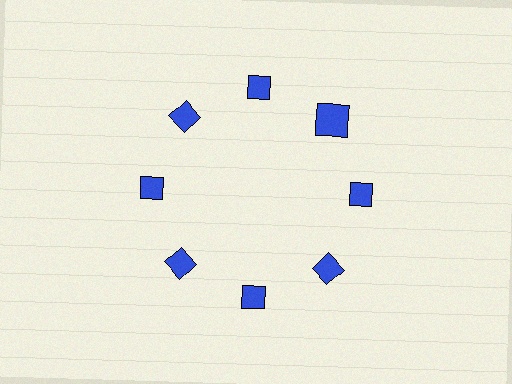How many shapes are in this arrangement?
There are 8 shapes arranged in a ring pattern.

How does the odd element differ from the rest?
It has a different shape: square instead of diamond.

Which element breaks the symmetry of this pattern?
The blue square at roughly the 2 o'clock position breaks the symmetry. All other shapes are blue diamonds.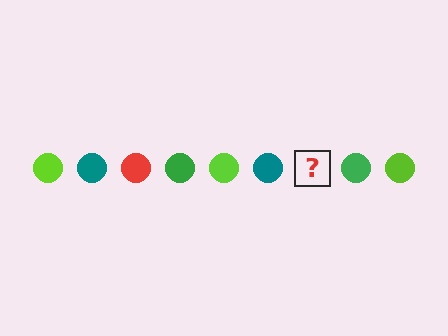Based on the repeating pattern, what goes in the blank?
The blank should be a red circle.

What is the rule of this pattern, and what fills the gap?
The rule is that the pattern cycles through lime, teal, red, green circles. The gap should be filled with a red circle.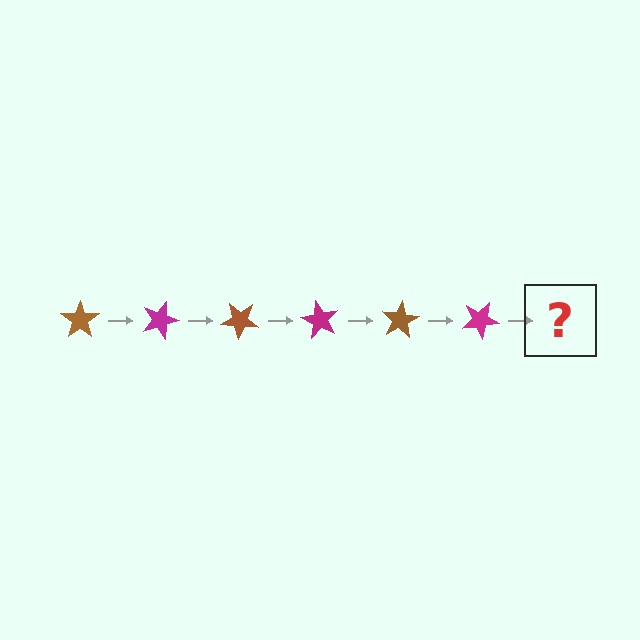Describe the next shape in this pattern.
It should be a brown star, rotated 120 degrees from the start.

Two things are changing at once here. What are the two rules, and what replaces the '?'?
The two rules are that it rotates 20 degrees each step and the color cycles through brown and magenta. The '?' should be a brown star, rotated 120 degrees from the start.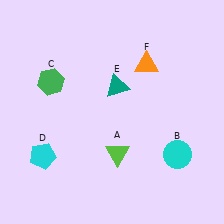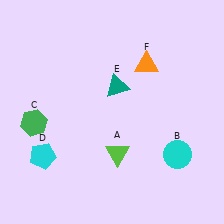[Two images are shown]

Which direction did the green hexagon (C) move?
The green hexagon (C) moved down.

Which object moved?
The green hexagon (C) moved down.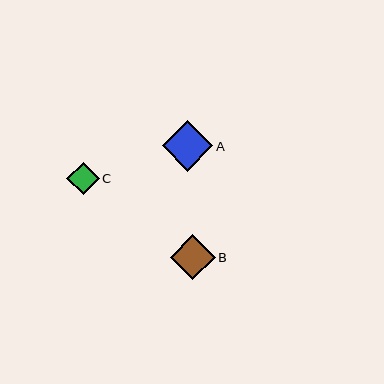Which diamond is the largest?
Diamond A is the largest with a size of approximately 50 pixels.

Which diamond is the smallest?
Diamond C is the smallest with a size of approximately 32 pixels.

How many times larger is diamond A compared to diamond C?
Diamond A is approximately 1.6 times the size of diamond C.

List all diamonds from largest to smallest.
From largest to smallest: A, B, C.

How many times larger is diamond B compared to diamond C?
Diamond B is approximately 1.4 times the size of diamond C.